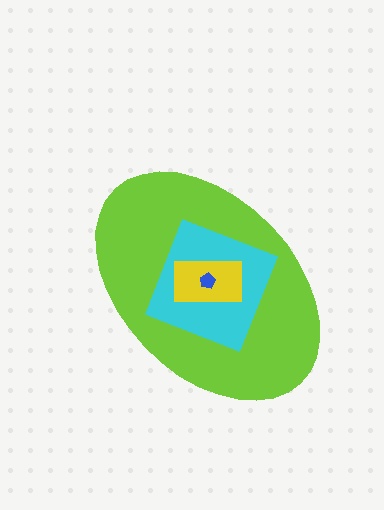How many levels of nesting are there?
4.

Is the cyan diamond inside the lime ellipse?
Yes.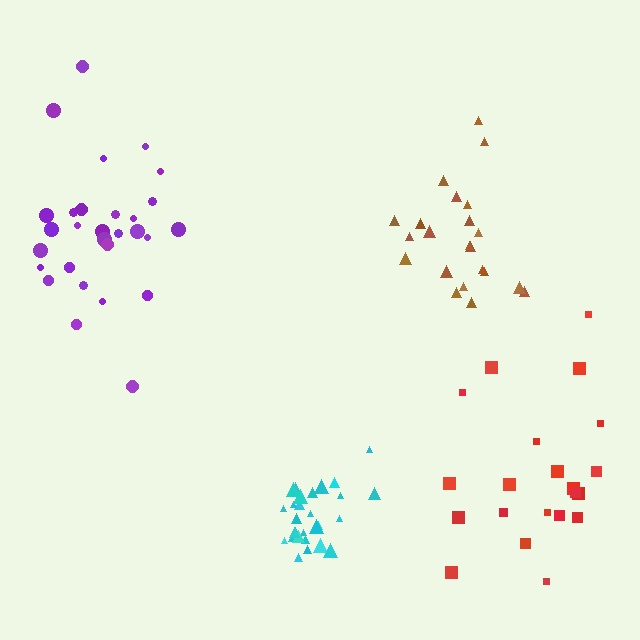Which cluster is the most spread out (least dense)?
Red.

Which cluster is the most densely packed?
Cyan.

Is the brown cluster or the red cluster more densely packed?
Brown.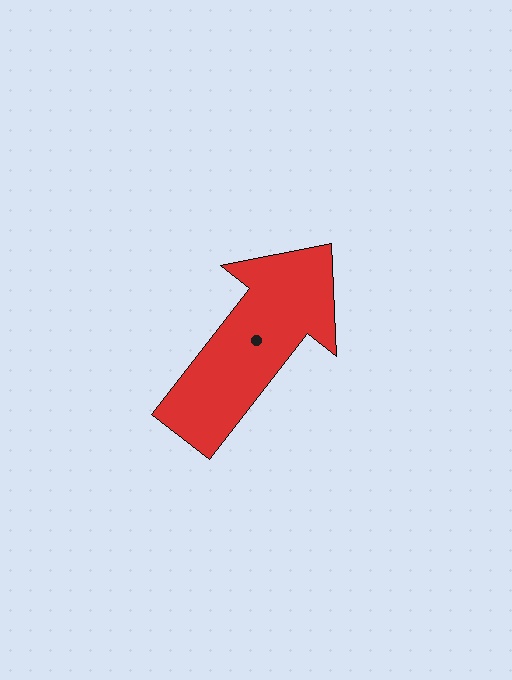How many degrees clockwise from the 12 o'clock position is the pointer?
Approximately 38 degrees.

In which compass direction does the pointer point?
Northeast.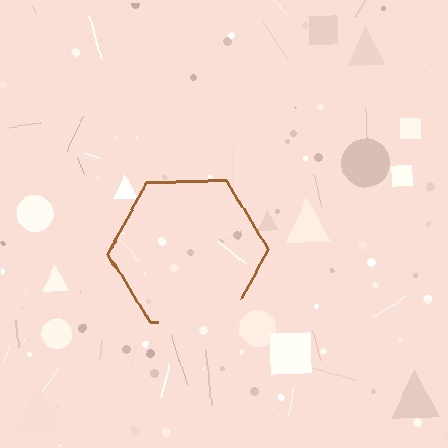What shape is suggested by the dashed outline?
The dashed outline suggests a hexagon.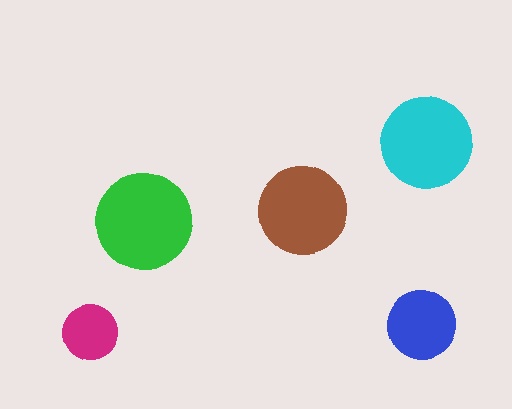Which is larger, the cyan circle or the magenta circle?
The cyan one.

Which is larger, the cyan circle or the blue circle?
The cyan one.